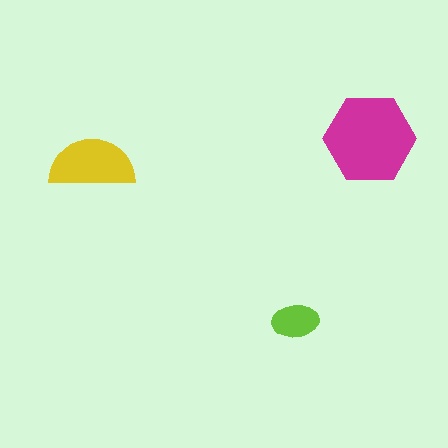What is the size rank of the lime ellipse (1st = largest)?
3rd.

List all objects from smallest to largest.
The lime ellipse, the yellow semicircle, the magenta hexagon.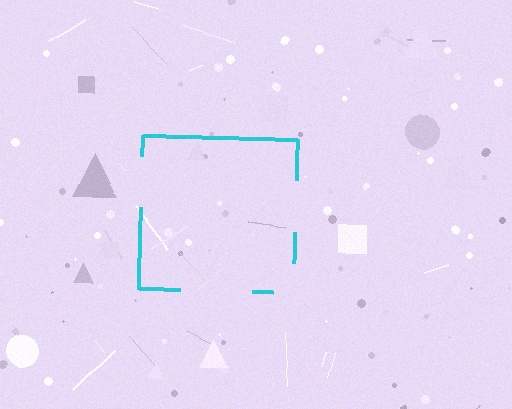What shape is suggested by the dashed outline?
The dashed outline suggests a square.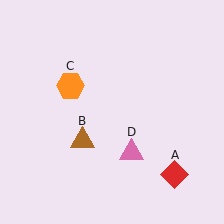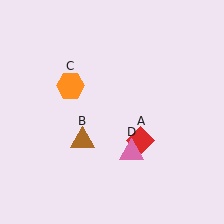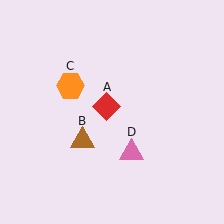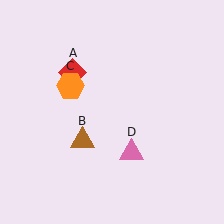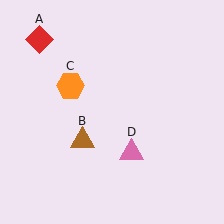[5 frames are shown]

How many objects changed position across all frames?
1 object changed position: red diamond (object A).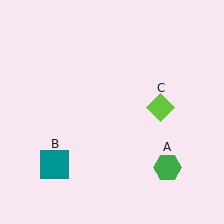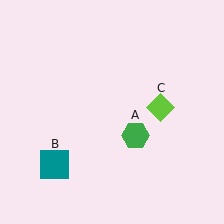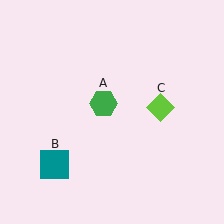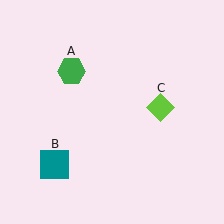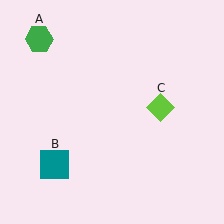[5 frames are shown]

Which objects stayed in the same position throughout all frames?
Teal square (object B) and lime diamond (object C) remained stationary.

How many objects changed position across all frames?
1 object changed position: green hexagon (object A).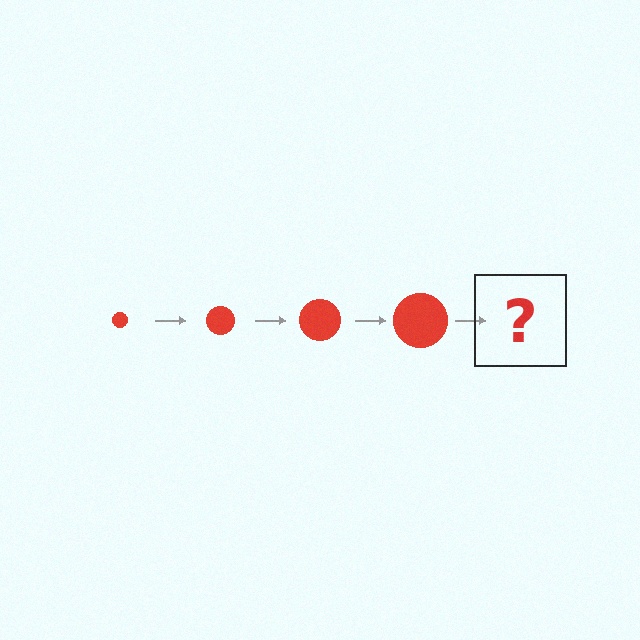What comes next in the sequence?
The next element should be a red circle, larger than the previous one.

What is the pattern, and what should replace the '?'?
The pattern is that the circle gets progressively larger each step. The '?' should be a red circle, larger than the previous one.